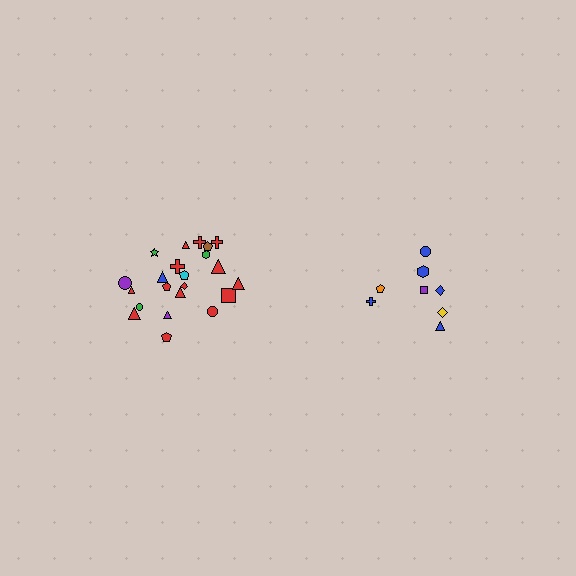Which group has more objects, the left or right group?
The left group.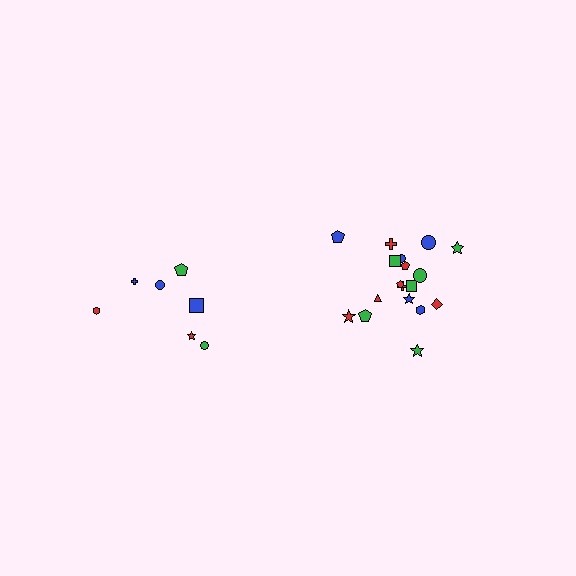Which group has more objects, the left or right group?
The right group.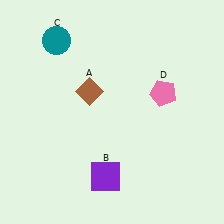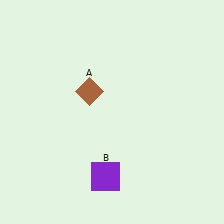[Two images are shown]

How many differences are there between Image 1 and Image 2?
There are 2 differences between the two images.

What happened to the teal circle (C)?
The teal circle (C) was removed in Image 2. It was in the top-left area of Image 1.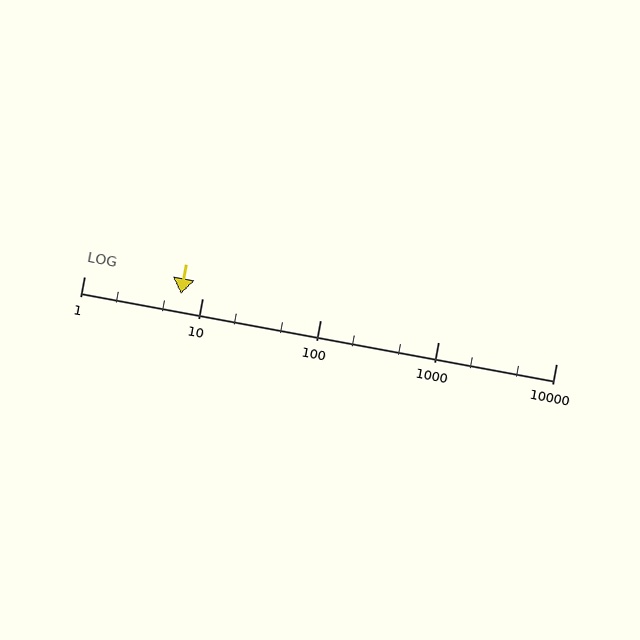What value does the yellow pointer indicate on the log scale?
The pointer indicates approximately 6.6.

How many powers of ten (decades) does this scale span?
The scale spans 4 decades, from 1 to 10000.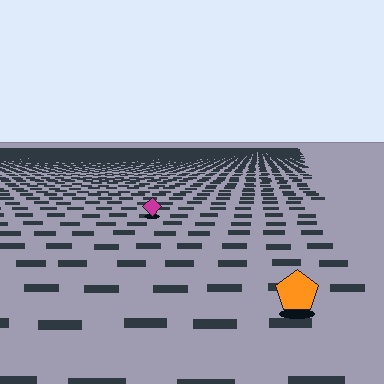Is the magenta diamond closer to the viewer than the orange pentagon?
No. The orange pentagon is closer — you can tell from the texture gradient: the ground texture is coarser near it.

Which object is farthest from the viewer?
The magenta diamond is farthest from the viewer. It appears smaller and the ground texture around it is denser.